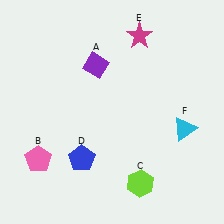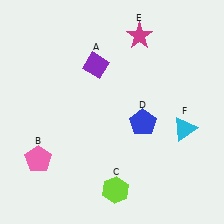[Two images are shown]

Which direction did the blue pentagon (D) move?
The blue pentagon (D) moved right.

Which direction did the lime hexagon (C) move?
The lime hexagon (C) moved left.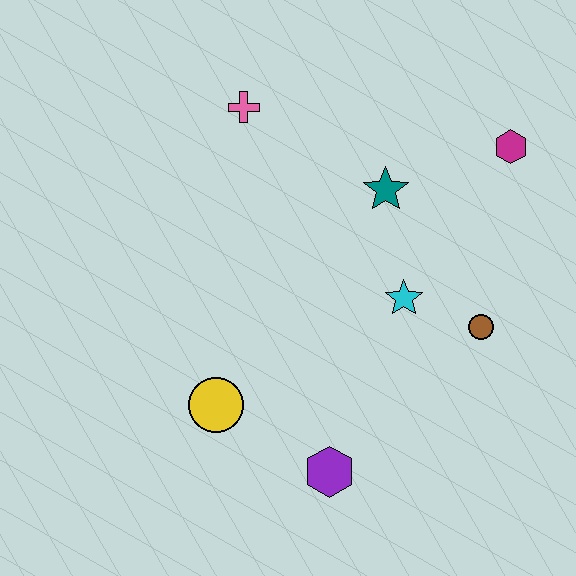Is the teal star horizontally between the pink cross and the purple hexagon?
No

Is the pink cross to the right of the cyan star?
No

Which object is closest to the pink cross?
The teal star is closest to the pink cross.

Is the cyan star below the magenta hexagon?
Yes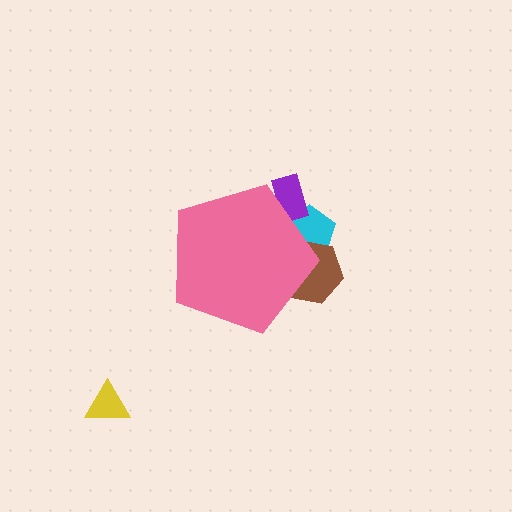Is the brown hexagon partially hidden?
Yes, the brown hexagon is partially hidden behind the pink pentagon.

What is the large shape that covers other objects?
A pink pentagon.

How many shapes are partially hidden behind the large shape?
3 shapes are partially hidden.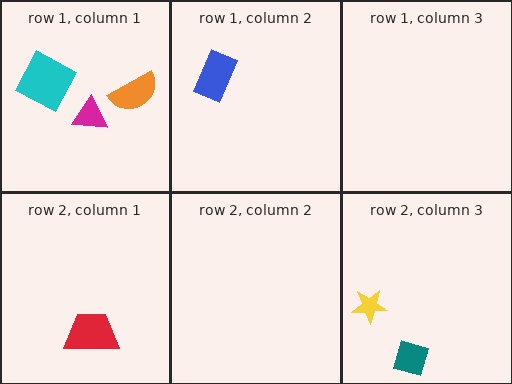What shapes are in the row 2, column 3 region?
The yellow star, the teal diamond.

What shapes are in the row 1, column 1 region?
The cyan square, the orange semicircle, the magenta triangle.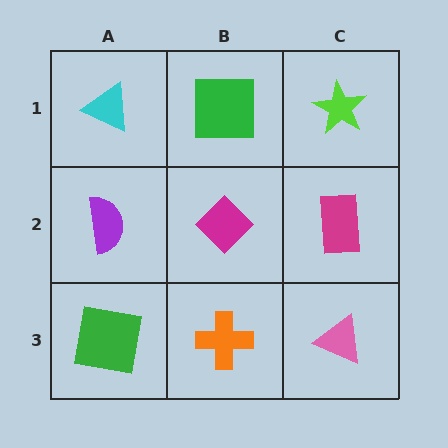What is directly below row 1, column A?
A purple semicircle.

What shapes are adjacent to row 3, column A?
A purple semicircle (row 2, column A), an orange cross (row 3, column B).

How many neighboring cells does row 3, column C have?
2.